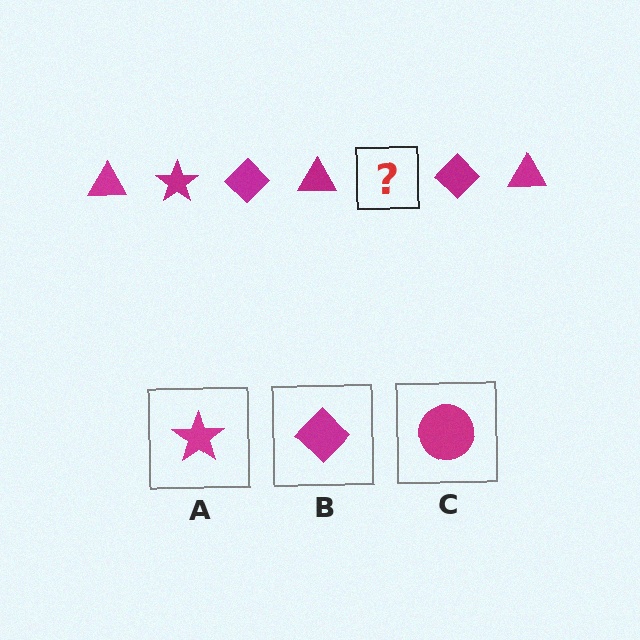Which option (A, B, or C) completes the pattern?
A.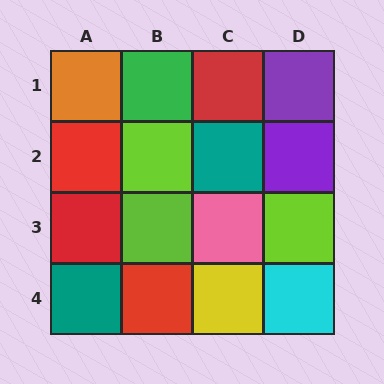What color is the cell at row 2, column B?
Lime.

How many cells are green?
1 cell is green.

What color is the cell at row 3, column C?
Pink.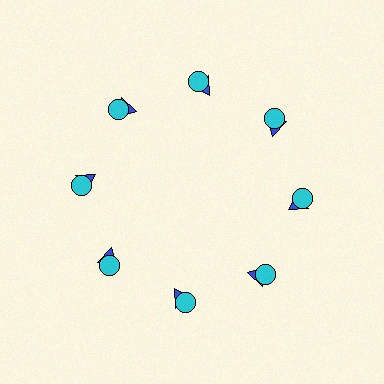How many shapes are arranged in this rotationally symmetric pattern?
There are 16 shapes, arranged in 8 groups of 2.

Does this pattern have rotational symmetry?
Yes, this pattern has 8-fold rotational symmetry. It looks the same after rotating 45 degrees around the center.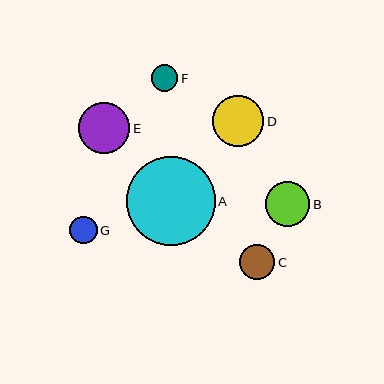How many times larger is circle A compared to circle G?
Circle A is approximately 3.2 times the size of circle G.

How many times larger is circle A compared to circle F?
Circle A is approximately 3.3 times the size of circle F.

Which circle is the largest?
Circle A is the largest with a size of approximately 89 pixels.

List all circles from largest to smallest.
From largest to smallest: A, E, D, B, C, G, F.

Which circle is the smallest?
Circle F is the smallest with a size of approximately 27 pixels.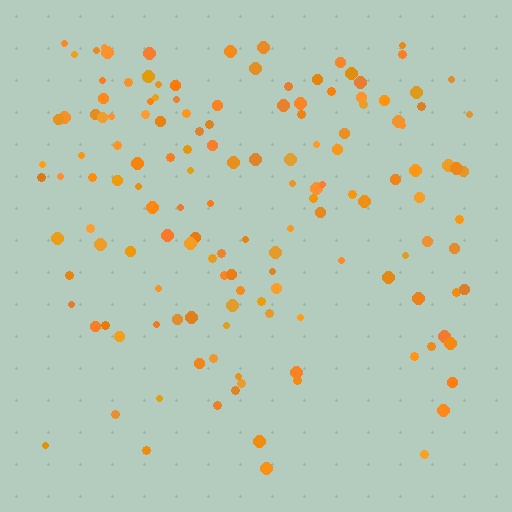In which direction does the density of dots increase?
From bottom to top, with the top side densest.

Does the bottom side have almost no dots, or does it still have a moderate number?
Still a moderate number, just noticeably fewer than the top.